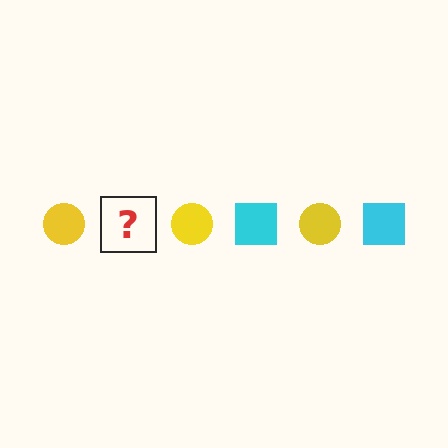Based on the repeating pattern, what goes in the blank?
The blank should be a cyan square.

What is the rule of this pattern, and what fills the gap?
The rule is that the pattern alternates between yellow circle and cyan square. The gap should be filled with a cyan square.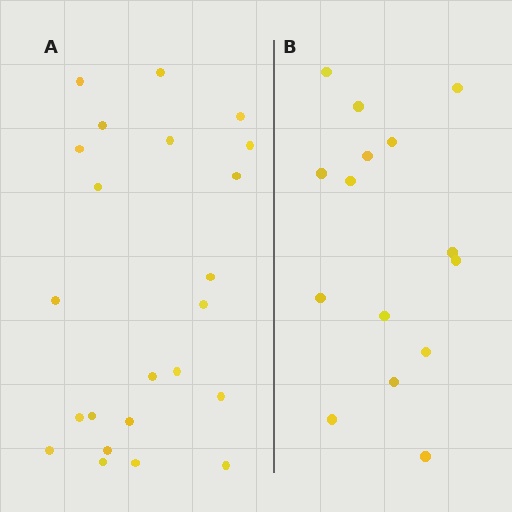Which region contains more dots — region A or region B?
Region A (the left region) has more dots.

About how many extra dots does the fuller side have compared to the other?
Region A has roughly 8 or so more dots than region B.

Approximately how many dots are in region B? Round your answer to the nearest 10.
About 20 dots. (The exact count is 15, which rounds to 20.)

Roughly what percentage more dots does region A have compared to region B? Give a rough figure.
About 55% more.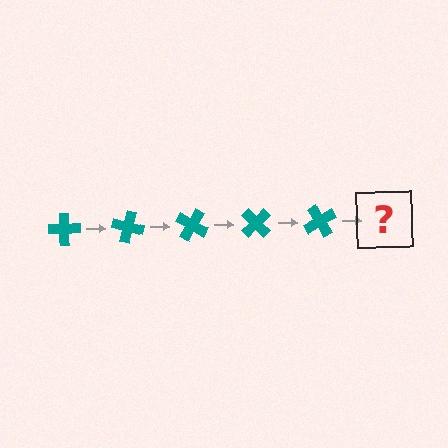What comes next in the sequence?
The next element should be a teal cross rotated 75 degrees.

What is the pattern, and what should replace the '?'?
The pattern is that the cross rotates 15 degrees each step. The '?' should be a teal cross rotated 75 degrees.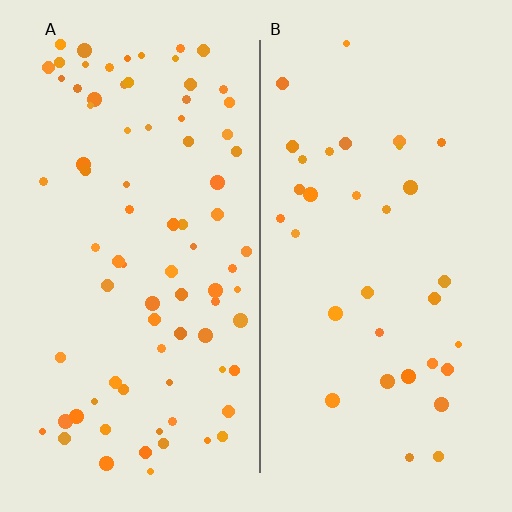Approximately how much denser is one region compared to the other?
Approximately 2.4× — region A over region B.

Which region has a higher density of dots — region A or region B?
A (the left).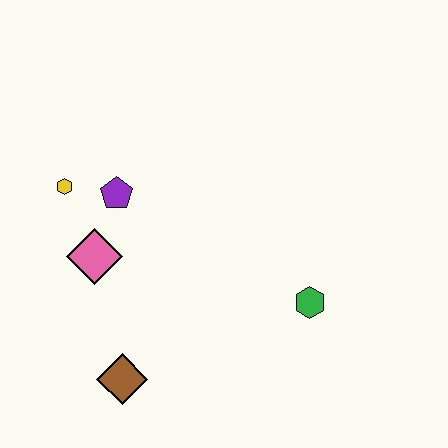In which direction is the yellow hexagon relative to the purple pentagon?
The yellow hexagon is to the left of the purple pentagon.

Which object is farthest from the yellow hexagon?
The green hexagon is farthest from the yellow hexagon.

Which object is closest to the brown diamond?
The pink diamond is closest to the brown diamond.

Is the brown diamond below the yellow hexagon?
Yes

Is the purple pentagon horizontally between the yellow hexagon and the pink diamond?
No